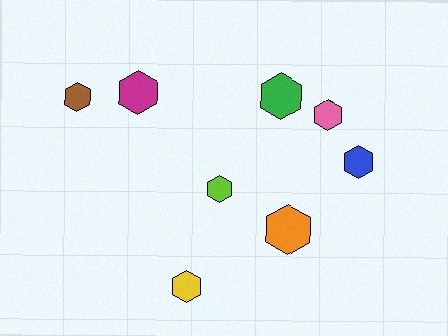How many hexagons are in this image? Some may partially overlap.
There are 8 hexagons.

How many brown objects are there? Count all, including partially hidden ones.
There is 1 brown object.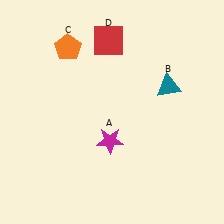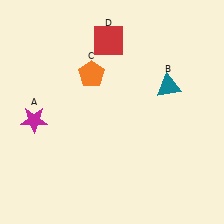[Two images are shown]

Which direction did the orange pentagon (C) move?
The orange pentagon (C) moved down.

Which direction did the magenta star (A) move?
The magenta star (A) moved left.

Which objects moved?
The objects that moved are: the magenta star (A), the orange pentagon (C).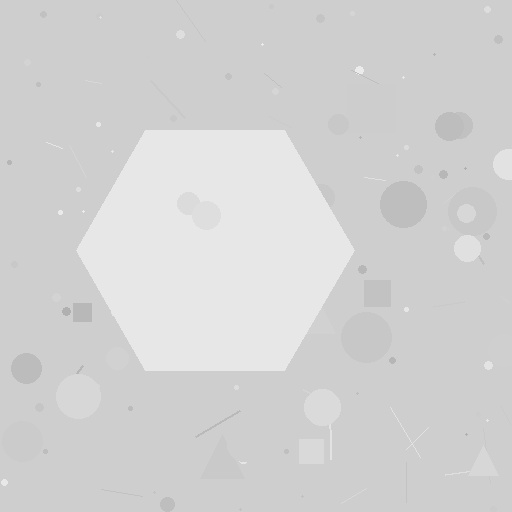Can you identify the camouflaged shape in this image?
The camouflaged shape is a hexagon.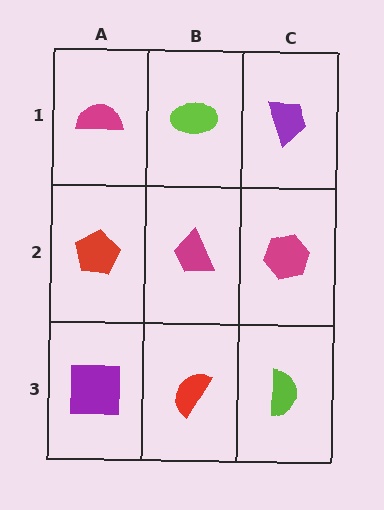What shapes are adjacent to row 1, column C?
A magenta hexagon (row 2, column C), a lime ellipse (row 1, column B).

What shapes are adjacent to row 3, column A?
A red pentagon (row 2, column A), a red semicircle (row 3, column B).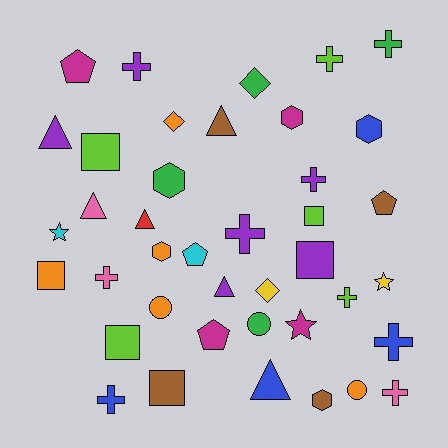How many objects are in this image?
There are 40 objects.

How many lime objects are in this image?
There are 5 lime objects.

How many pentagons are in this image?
There are 4 pentagons.